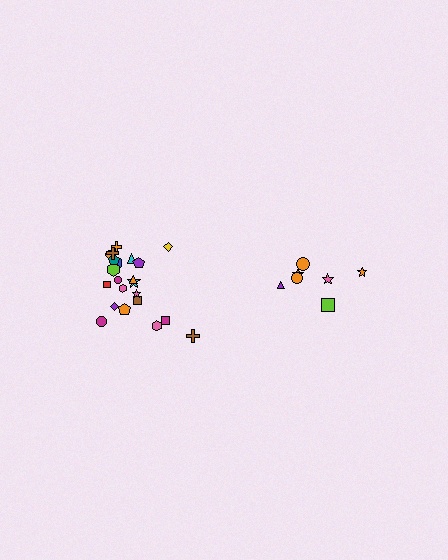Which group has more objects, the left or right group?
The left group.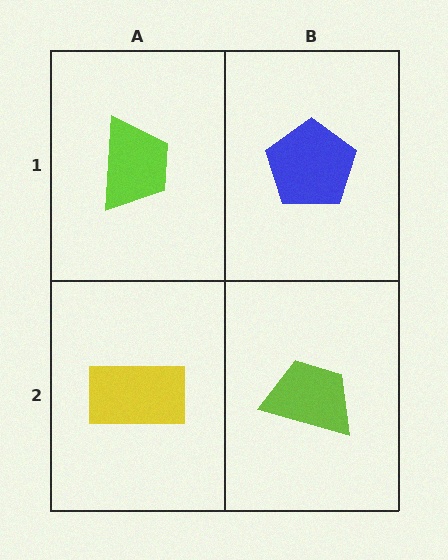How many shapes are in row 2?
2 shapes.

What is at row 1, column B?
A blue pentagon.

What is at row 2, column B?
A lime trapezoid.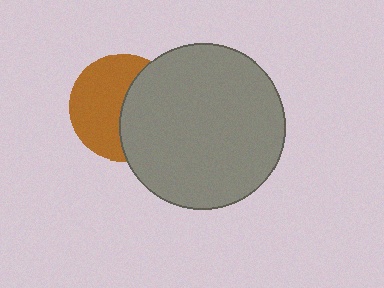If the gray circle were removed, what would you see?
You would see the complete brown circle.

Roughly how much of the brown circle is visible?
About half of it is visible (roughly 55%).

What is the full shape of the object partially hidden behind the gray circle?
The partially hidden object is a brown circle.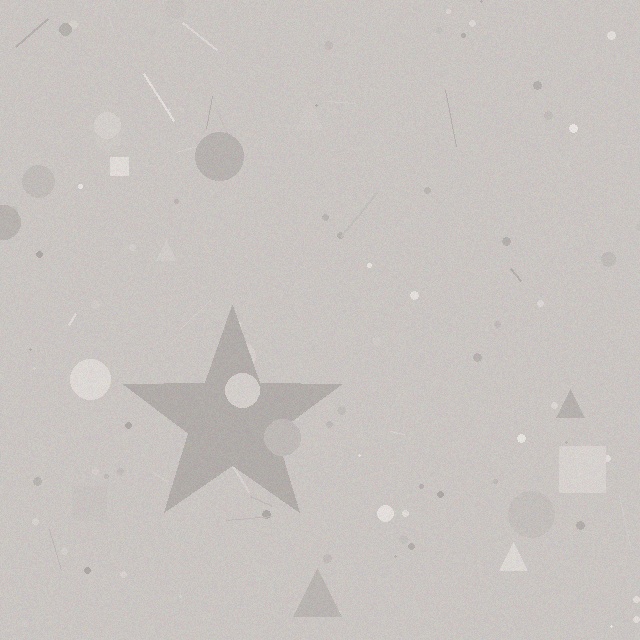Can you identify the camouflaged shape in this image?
The camouflaged shape is a star.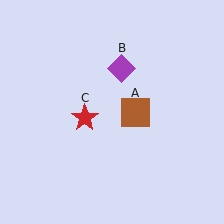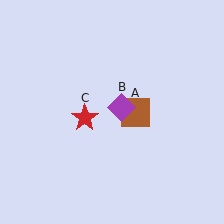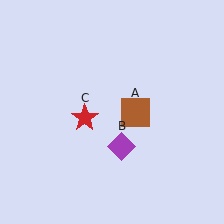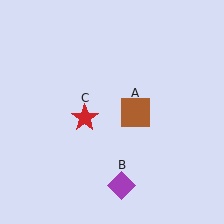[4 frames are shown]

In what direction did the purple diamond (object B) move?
The purple diamond (object B) moved down.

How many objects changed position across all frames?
1 object changed position: purple diamond (object B).